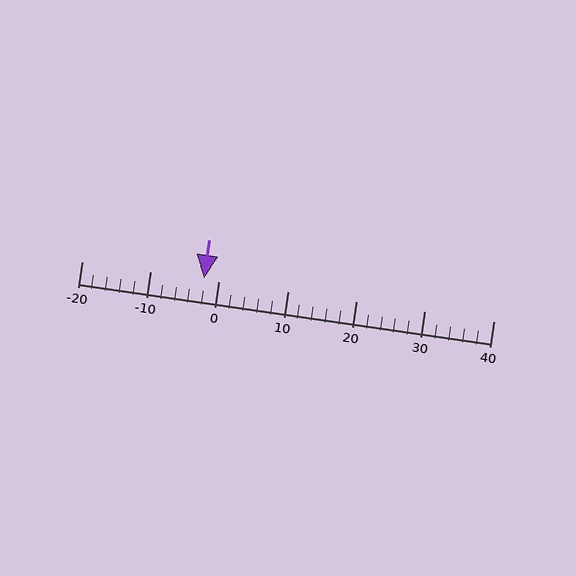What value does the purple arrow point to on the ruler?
The purple arrow points to approximately -2.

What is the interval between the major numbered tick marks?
The major tick marks are spaced 10 units apart.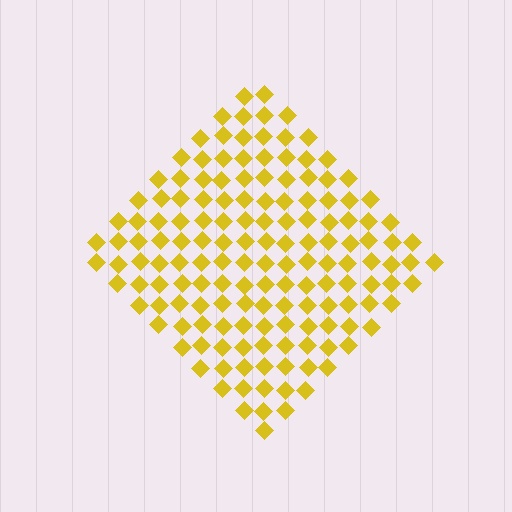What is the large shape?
The large shape is a diamond.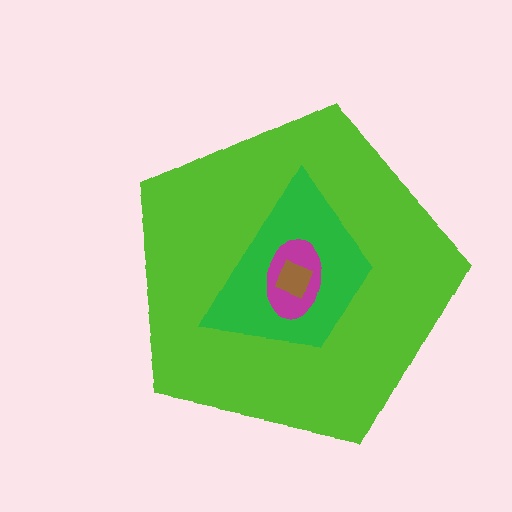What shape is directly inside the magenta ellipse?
The brown square.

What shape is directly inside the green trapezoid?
The magenta ellipse.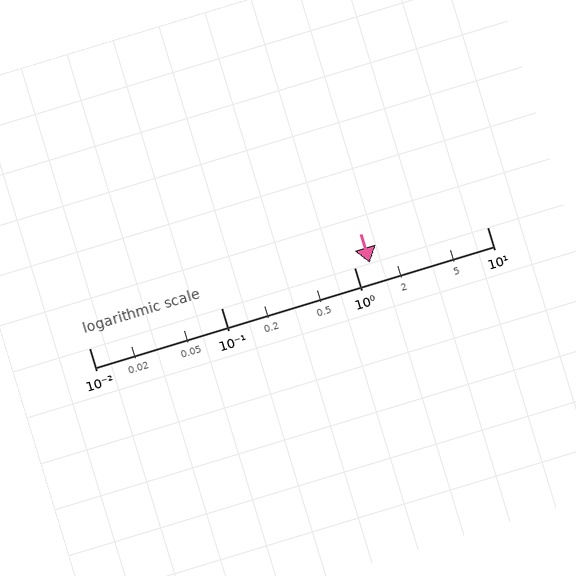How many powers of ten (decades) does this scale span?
The scale spans 3 decades, from 0.01 to 10.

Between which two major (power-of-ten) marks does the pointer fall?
The pointer is between 1 and 10.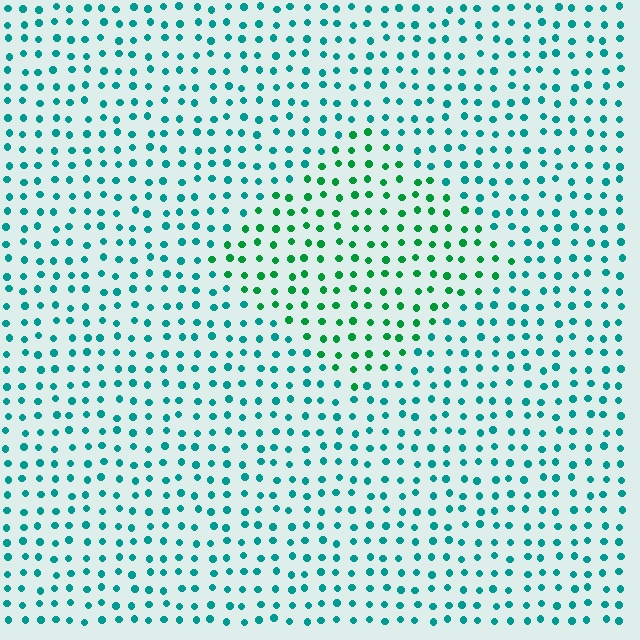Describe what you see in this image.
The image is filled with small teal elements in a uniform arrangement. A diamond-shaped region is visible where the elements are tinted to a slightly different hue, forming a subtle color boundary.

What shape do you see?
I see a diamond.